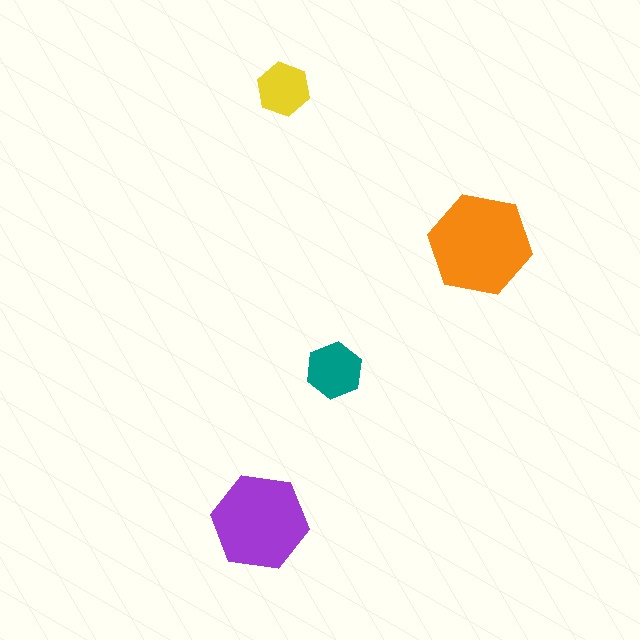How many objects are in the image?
There are 4 objects in the image.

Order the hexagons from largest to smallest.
the orange one, the purple one, the teal one, the yellow one.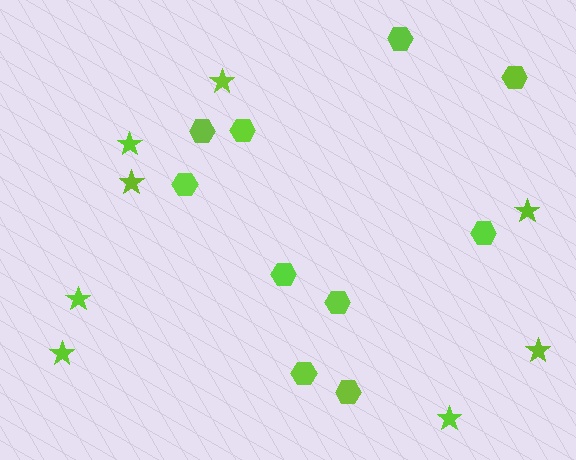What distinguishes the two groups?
There are 2 groups: one group of hexagons (10) and one group of stars (8).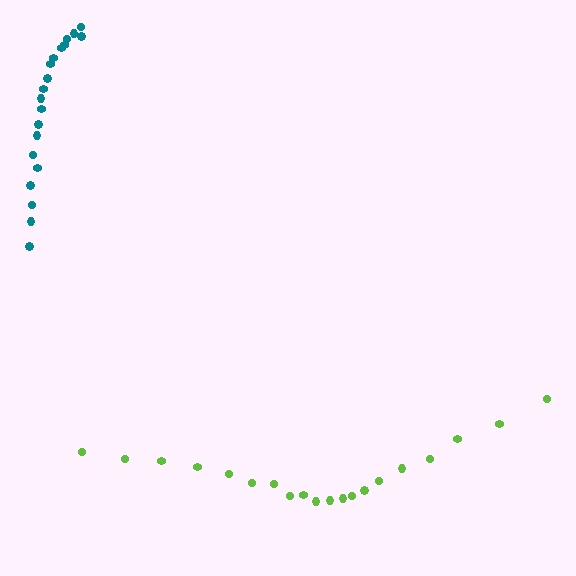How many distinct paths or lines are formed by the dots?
There are 2 distinct paths.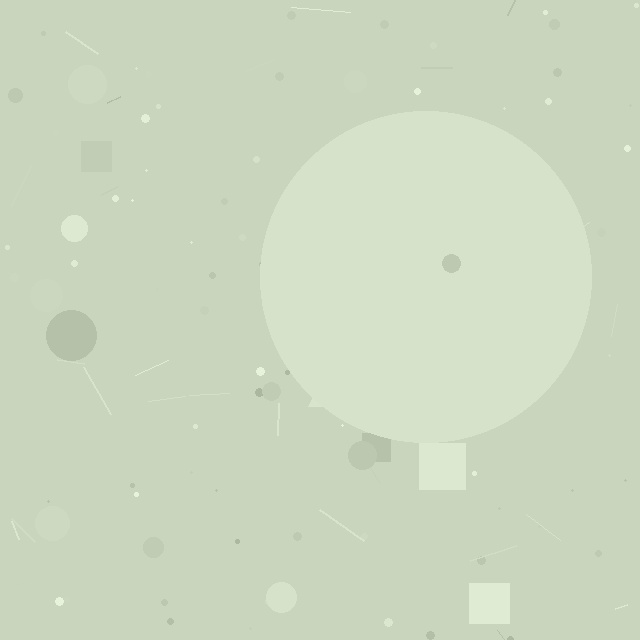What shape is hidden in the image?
A circle is hidden in the image.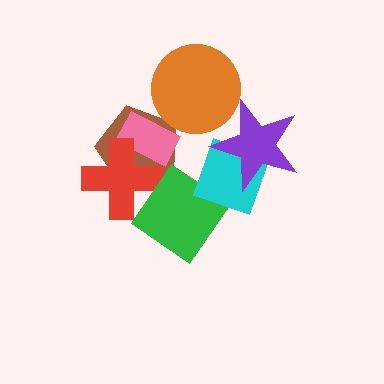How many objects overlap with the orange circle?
1 object overlaps with the orange circle.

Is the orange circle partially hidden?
Yes, it is partially covered by another shape.